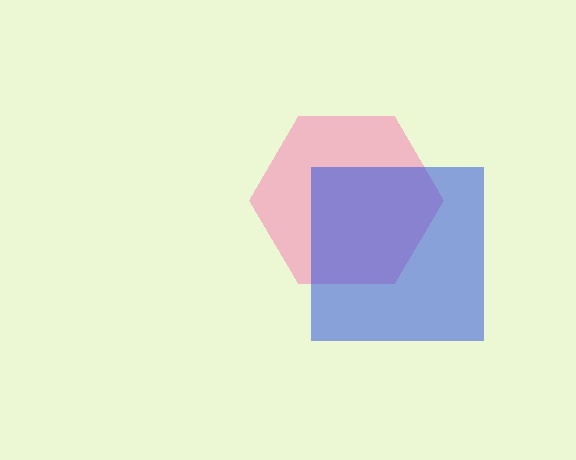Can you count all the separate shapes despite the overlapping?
Yes, there are 2 separate shapes.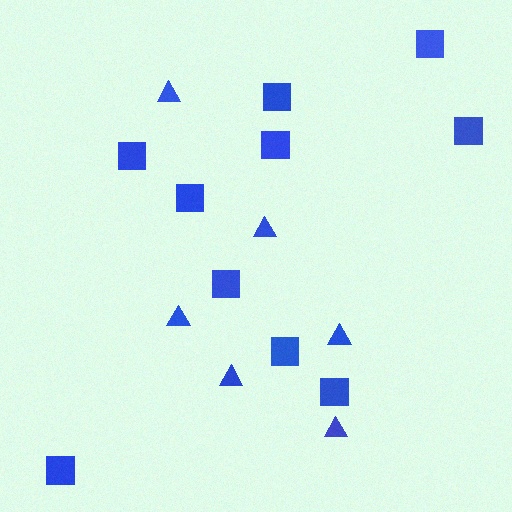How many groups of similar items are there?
There are 2 groups: one group of squares (10) and one group of triangles (6).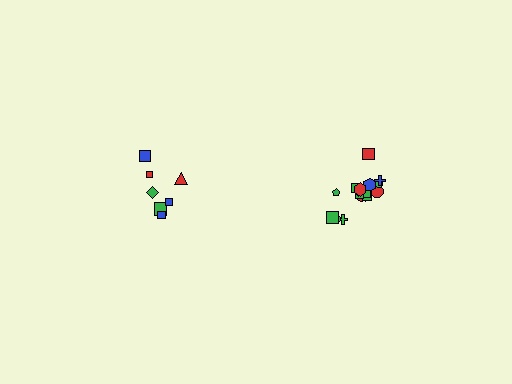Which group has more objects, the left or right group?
The right group.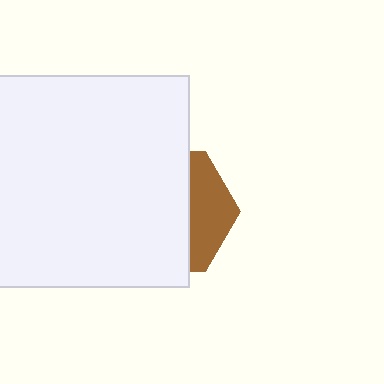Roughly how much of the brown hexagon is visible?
A small part of it is visible (roughly 33%).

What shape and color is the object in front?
The object in front is a white square.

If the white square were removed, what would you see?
You would see the complete brown hexagon.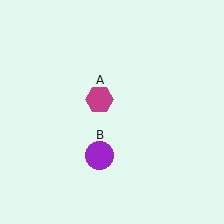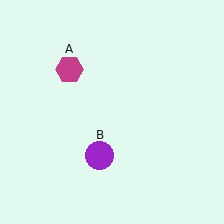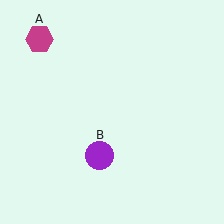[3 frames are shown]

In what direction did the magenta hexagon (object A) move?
The magenta hexagon (object A) moved up and to the left.